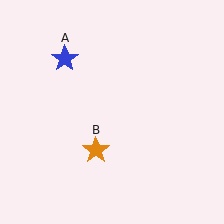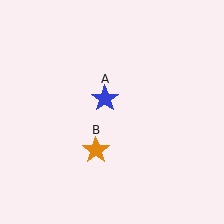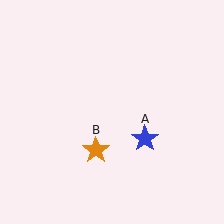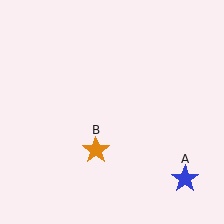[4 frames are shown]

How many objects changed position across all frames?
1 object changed position: blue star (object A).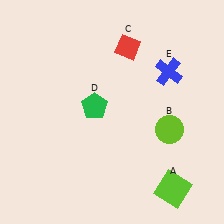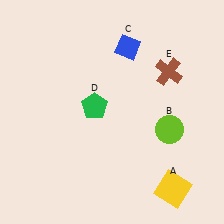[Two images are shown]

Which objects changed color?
A changed from lime to yellow. C changed from red to blue. E changed from blue to brown.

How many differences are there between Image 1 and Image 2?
There are 3 differences between the two images.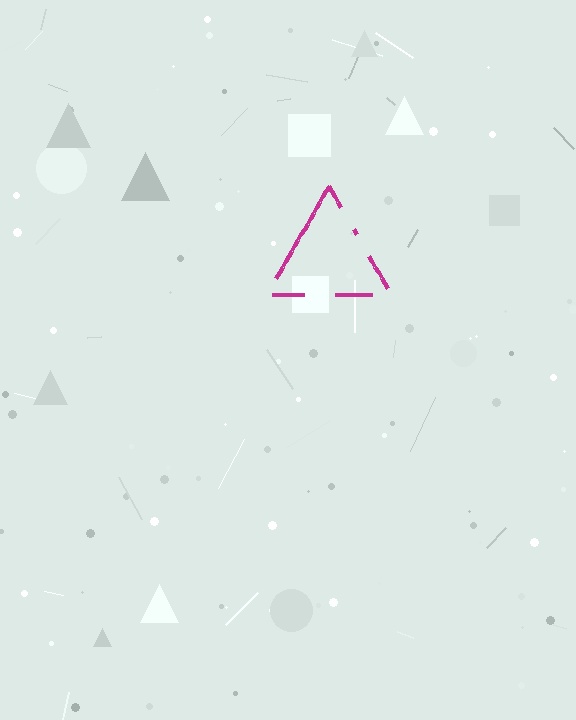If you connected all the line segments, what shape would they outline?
They would outline a triangle.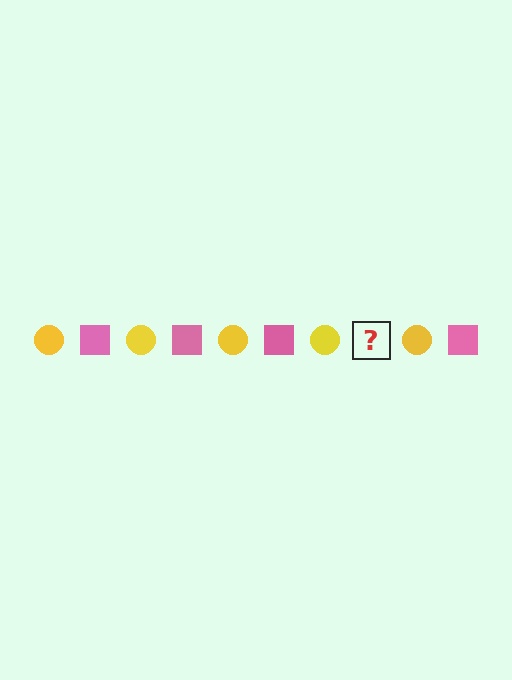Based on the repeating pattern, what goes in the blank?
The blank should be a pink square.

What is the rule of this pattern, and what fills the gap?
The rule is that the pattern alternates between yellow circle and pink square. The gap should be filled with a pink square.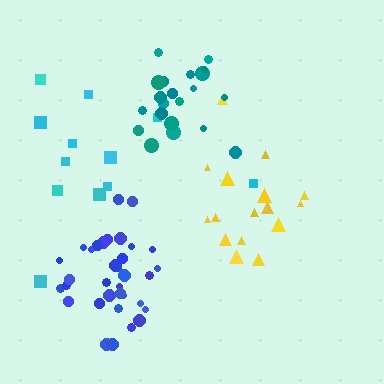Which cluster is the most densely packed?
Blue.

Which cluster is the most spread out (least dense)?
Cyan.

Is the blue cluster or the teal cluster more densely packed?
Blue.